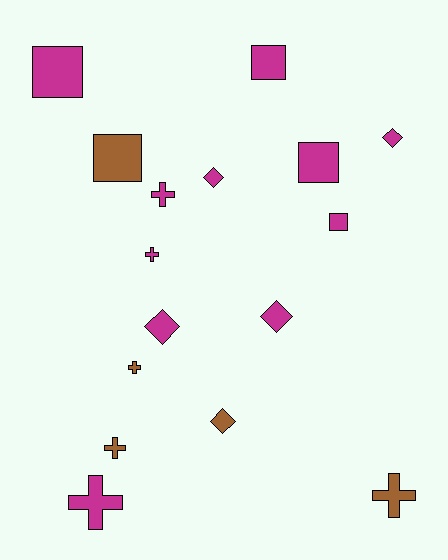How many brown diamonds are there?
There is 1 brown diamond.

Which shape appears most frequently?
Cross, with 6 objects.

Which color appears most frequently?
Magenta, with 11 objects.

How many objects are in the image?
There are 16 objects.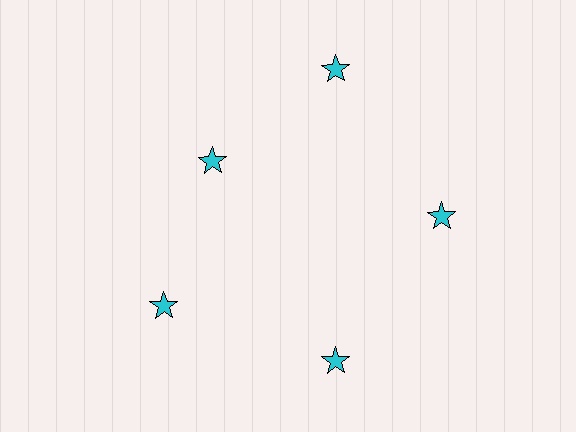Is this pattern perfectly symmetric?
No. The 5 cyan stars are arranged in a ring, but one element near the 10 o'clock position is pulled inward toward the center, breaking the 5-fold rotational symmetry.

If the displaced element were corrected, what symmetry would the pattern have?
It would have 5-fold rotational symmetry — the pattern would map onto itself every 72 degrees.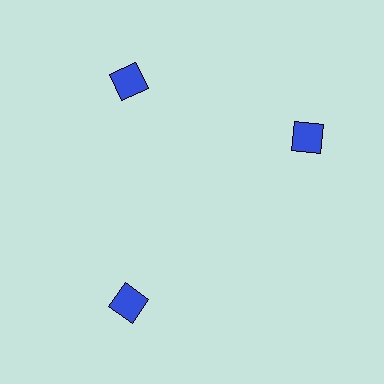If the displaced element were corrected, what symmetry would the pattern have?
It would have 3-fold rotational symmetry — the pattern would map onto itself every 120 degrees.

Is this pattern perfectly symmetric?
No. The 3 blue squares are arranged in a ring, but one element near the 3 o'clock position is rotated out of alignment along the ring, breaking the 3-fold rotational symmetry.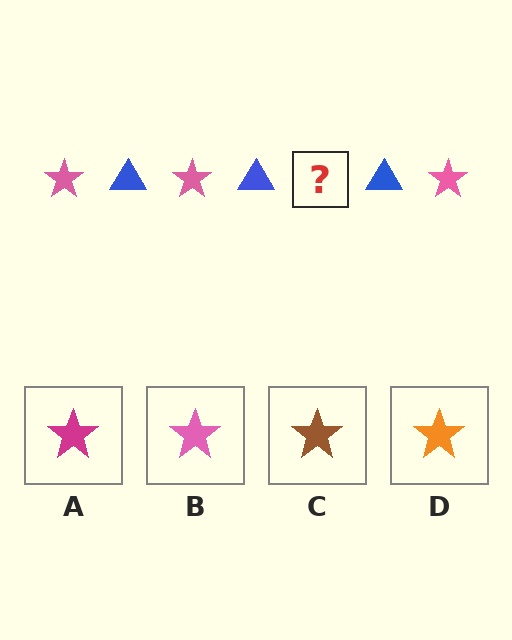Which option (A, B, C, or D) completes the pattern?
B.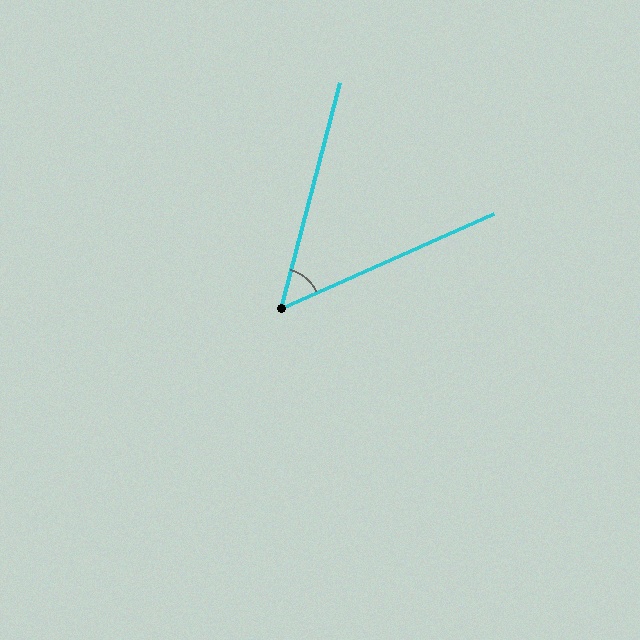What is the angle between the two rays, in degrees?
Approximately 51 degrees.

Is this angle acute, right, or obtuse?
It is acute.